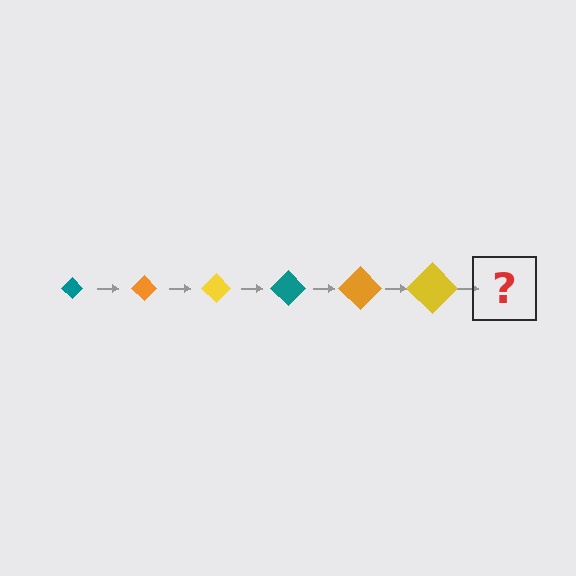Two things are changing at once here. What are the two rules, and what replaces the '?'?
The two rules are that the diamond grows larger each step and the color cycles through teal, orange, and yellow. The '?' should be a teal diamond, larger than the previous one.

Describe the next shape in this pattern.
It should be a teal diamond, larger than the previous one.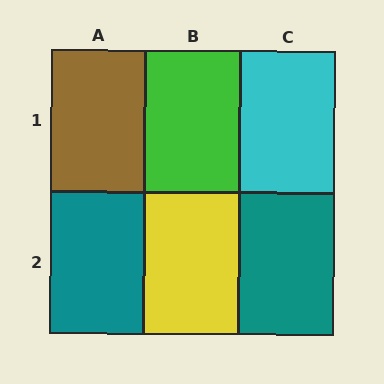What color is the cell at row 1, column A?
Brown.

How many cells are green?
1 cell is green.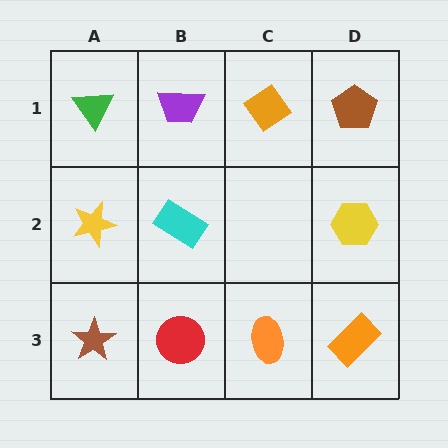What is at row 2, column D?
A yellow hexagon.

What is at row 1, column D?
A brown pentagon.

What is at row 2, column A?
A yellow star.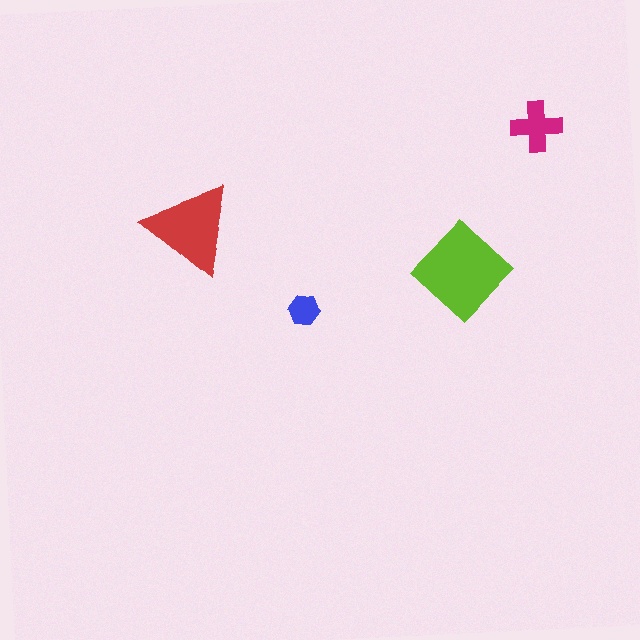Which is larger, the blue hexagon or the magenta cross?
The magenta cross.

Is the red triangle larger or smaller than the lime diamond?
Smaller.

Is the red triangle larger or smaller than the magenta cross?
Larger.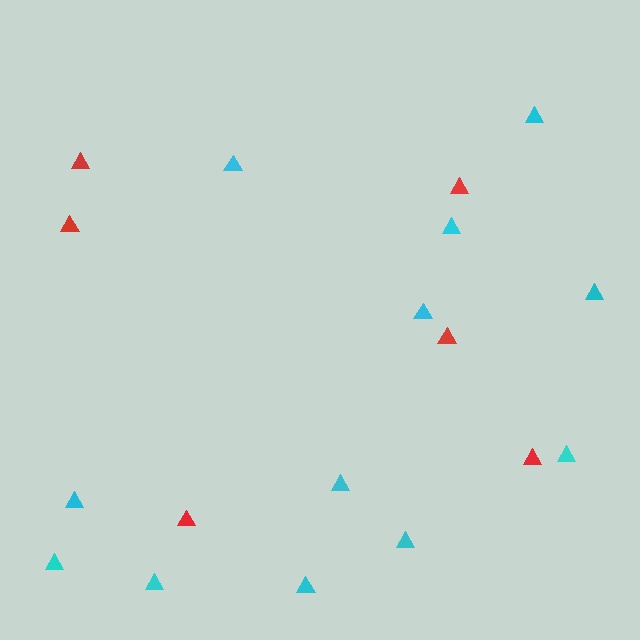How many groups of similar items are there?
There are 2 groups: one group of red triangles (6) and one group of cyan triangles (12).